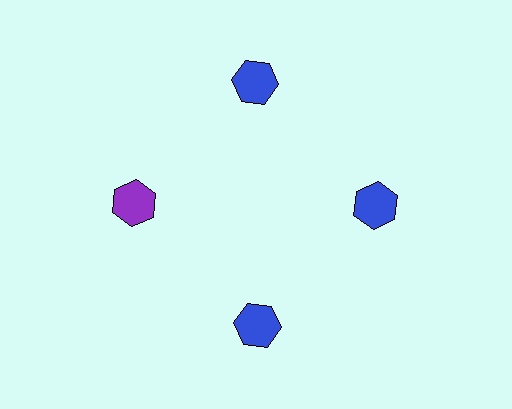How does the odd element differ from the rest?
It has a different color: purple instead of blue.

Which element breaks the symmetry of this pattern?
The purple hexagon at roughly the 9 o'clock position breaks the symmetry. All other shapes are blue hexagons.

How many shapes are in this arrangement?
There are 4 shapes arranged in a ring pattern.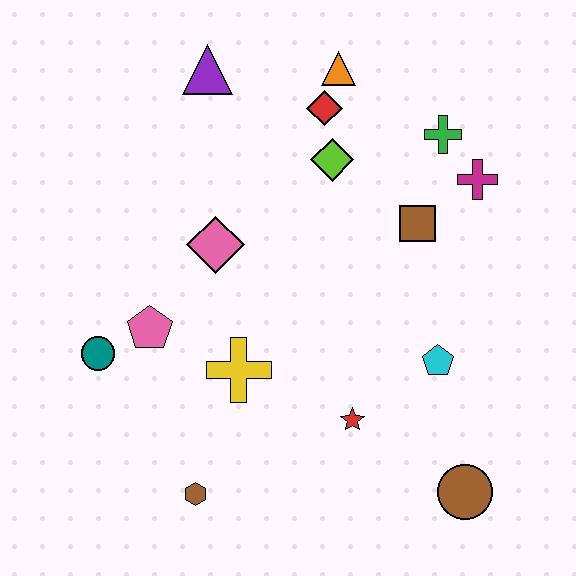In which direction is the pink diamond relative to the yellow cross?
The pink diamond is above the yellow cross.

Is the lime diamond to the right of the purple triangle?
Yes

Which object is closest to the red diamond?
The orange triangle is closest to the red diamond.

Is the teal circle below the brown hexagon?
No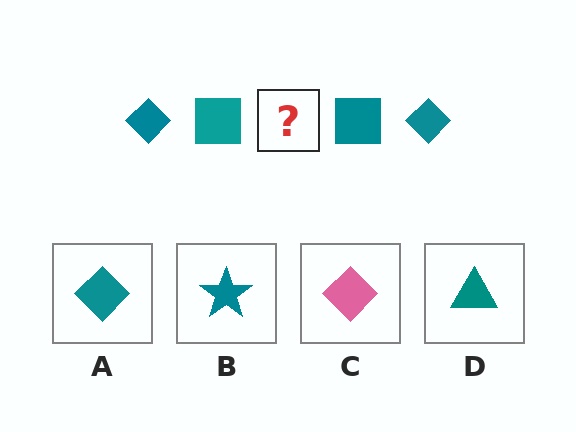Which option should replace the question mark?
Option A.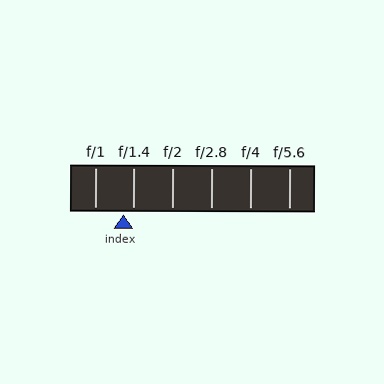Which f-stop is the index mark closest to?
The index mark is closest to f/1.4.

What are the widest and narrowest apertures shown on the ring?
The widest aperture shown is f/1 and the narrowest is f/5.6.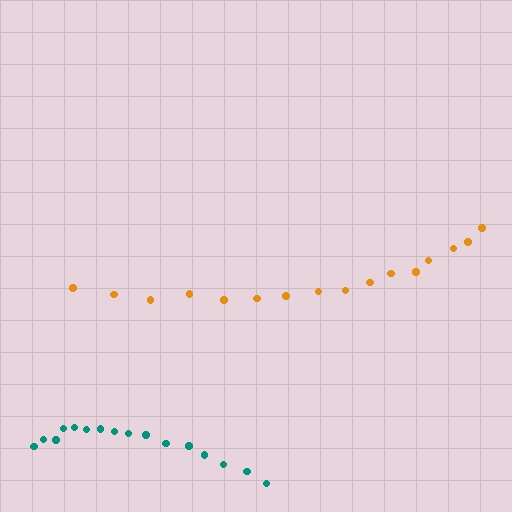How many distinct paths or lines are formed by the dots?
There are 2 distinct paths.